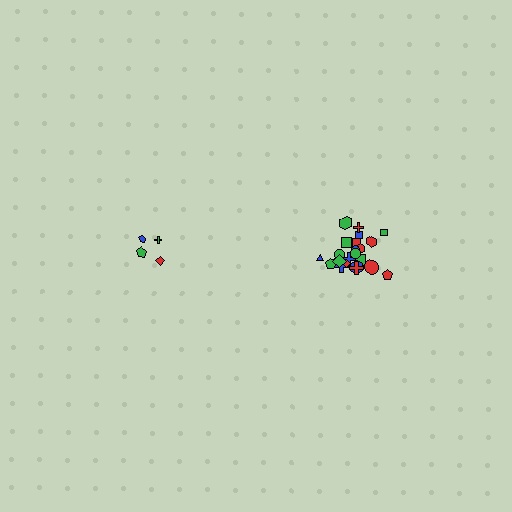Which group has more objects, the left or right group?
The right group.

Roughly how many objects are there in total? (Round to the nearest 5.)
Roughly 30 objects in total.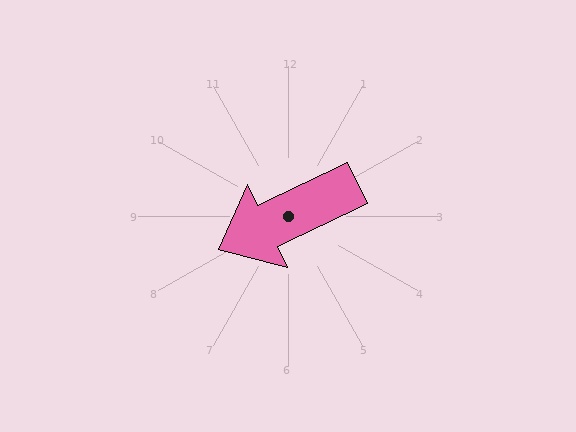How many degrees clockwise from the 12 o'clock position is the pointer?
Approximately 244 degrees.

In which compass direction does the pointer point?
Southwest.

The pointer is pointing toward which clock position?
Roughly 8 o'clock.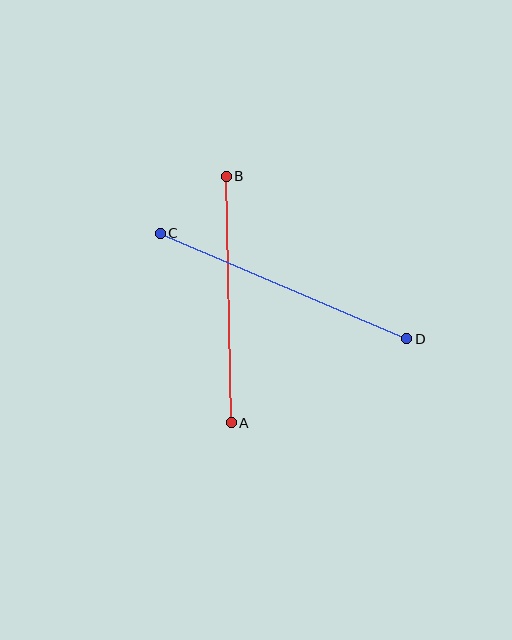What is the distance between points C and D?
The distance is approximately 268 pixels.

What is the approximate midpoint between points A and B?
The midpoint is at approximately (229, 300) pixels.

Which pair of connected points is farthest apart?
Points C and D are farthest apart.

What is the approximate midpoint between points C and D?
The midpoint is at approximately (283, 286) pixels.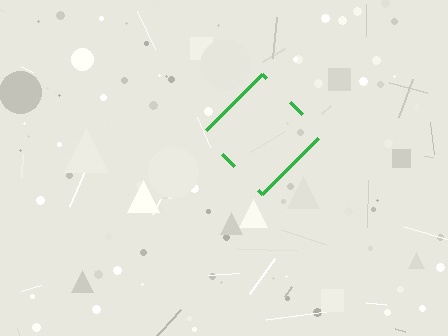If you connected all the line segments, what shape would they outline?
They would outline a diamond.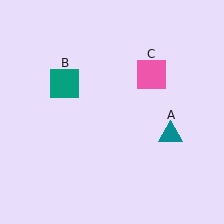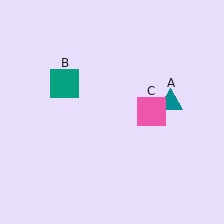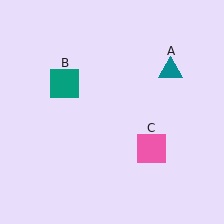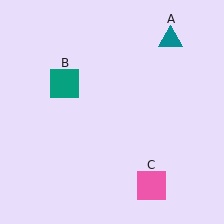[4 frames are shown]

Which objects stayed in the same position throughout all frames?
Teal square (object B) remained stationary.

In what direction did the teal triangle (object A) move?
The teal triangle (object A) moved up.